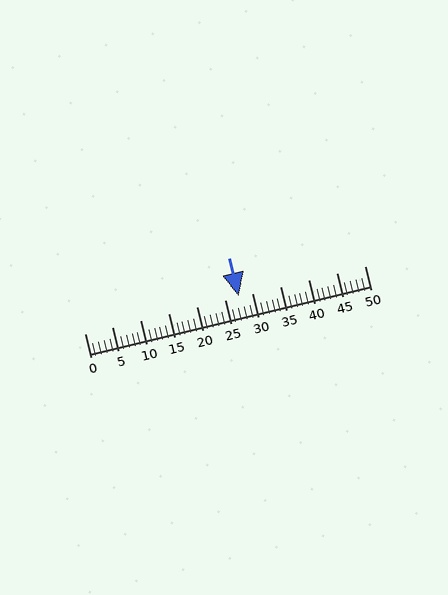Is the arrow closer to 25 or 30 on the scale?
The arrow is closer to 30.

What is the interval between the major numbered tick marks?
The major tick marks are spaced 5 units apart.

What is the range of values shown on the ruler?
The ruler shows values from 0 to 50.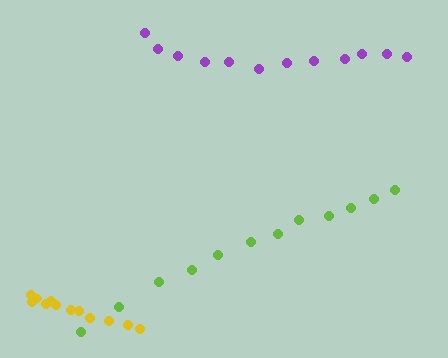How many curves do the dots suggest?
There are 3 distinct paths.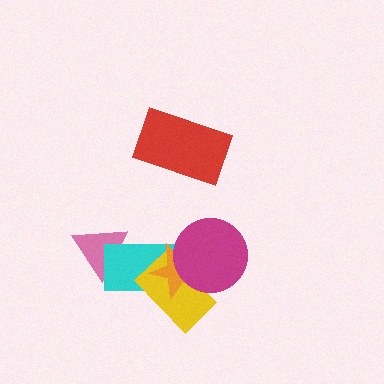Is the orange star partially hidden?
Yes, it is partially covered by another shape.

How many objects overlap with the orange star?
3 objects overlap with the orange star.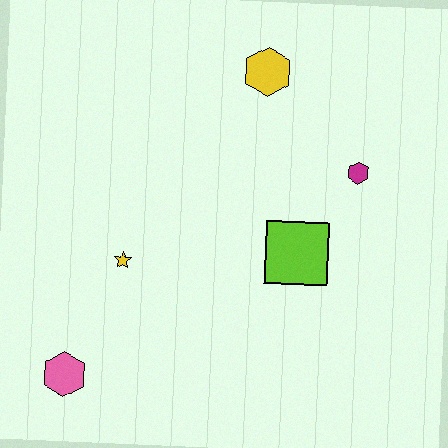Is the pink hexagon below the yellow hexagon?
Yes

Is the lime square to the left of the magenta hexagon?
Yes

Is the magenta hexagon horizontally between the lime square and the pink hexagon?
No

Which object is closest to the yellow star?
The pink hexagon is closest to the yellow star.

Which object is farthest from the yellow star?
The magenta hexagon is farthest from the yellow star.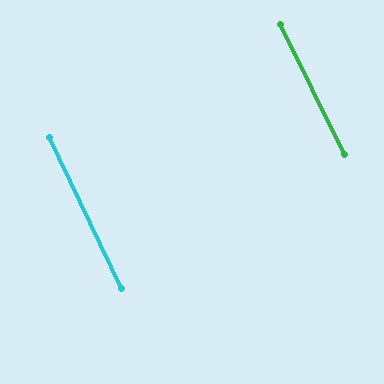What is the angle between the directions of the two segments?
Approximately 0 degrees.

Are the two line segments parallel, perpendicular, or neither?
Parallel — their directions differ by only 0.5°.